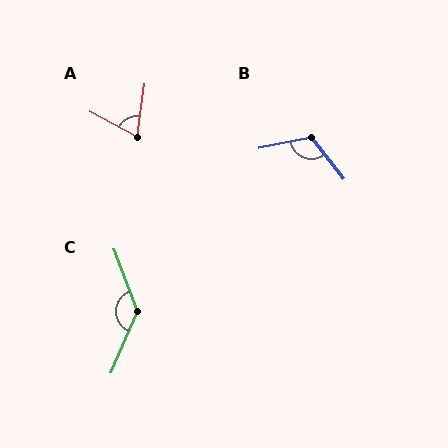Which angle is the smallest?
A, at approximately 70 degrees.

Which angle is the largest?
C, at approximately 136 degrees.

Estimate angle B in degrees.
Approximately 116 degrees.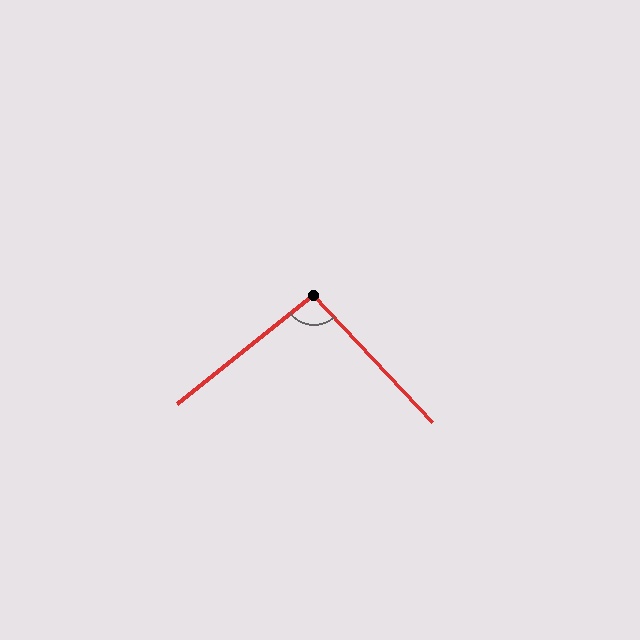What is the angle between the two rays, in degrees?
Approximately 94 degrees.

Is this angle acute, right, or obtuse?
It is approximately a right angle.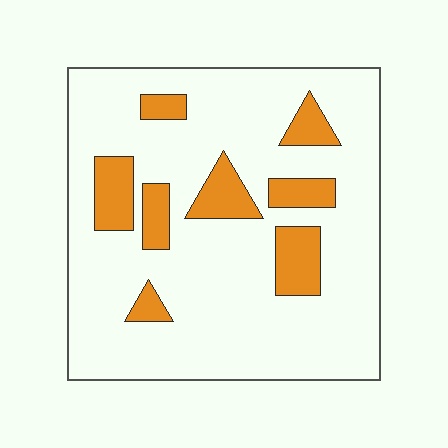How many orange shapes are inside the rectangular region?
8.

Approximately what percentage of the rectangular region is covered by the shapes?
Approximately 15%.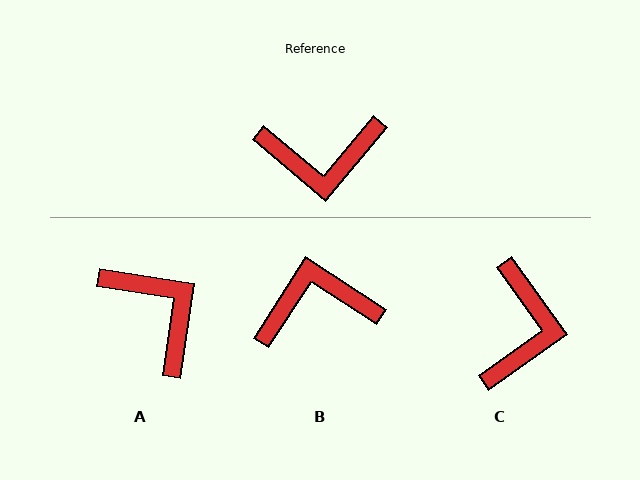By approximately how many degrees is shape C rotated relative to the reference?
Approximately 76 degrees counter-clockwise.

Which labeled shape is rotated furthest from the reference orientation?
B, about 173 degrees away.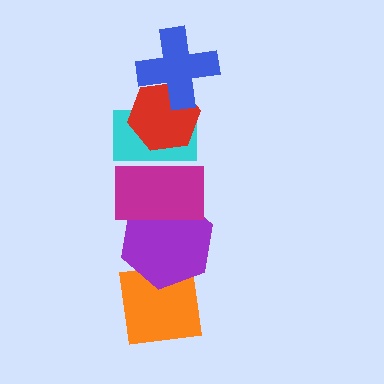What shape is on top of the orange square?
The purple hexagon is on top of the orange square.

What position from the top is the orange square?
The orange square is 6th from the top.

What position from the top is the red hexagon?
The red hexagon is 2nd from the top.